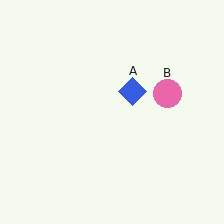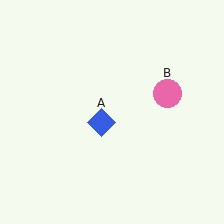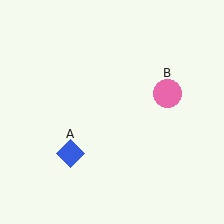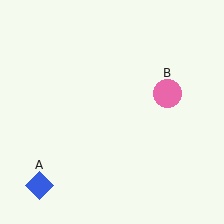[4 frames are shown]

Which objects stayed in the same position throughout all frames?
Pink circle (object B) remained stationary.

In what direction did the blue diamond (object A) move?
The blue diamond (object A) moved down and to the left.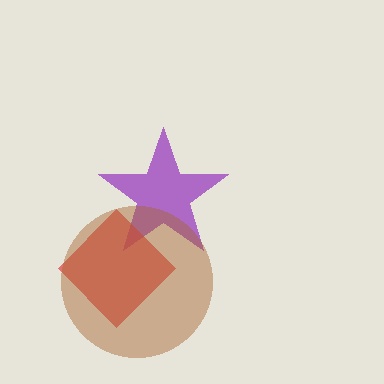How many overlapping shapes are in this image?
There are 3 overlapping shapes in the image.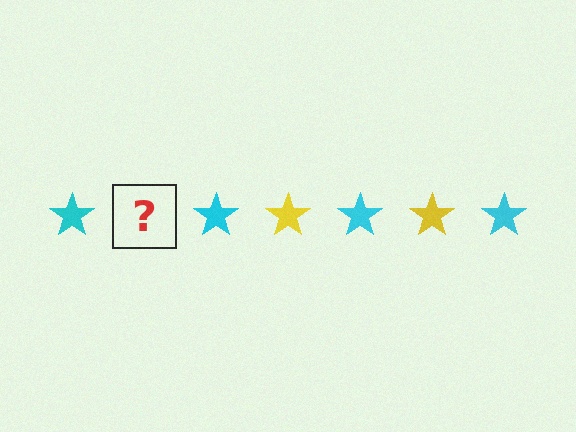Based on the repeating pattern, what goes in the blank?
The blank should be a yellow star.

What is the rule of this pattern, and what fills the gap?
The rule is that the pattern cycles through cyan, yellow stars. The gap should be filled with a yellow star.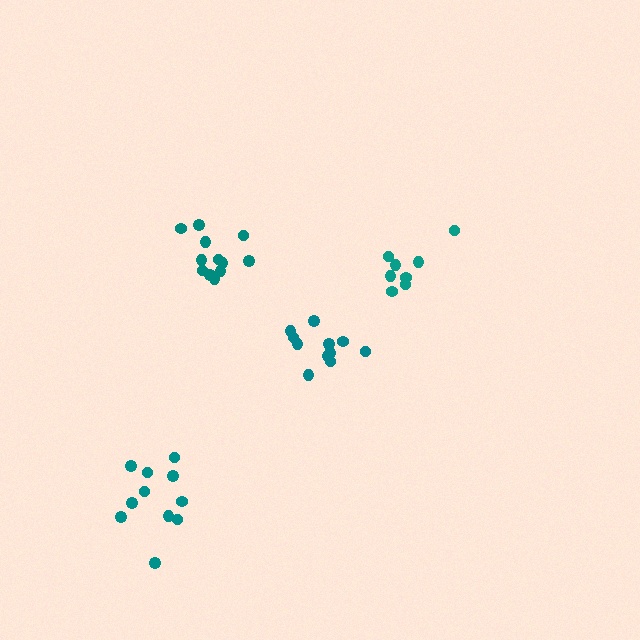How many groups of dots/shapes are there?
There are 4 groups.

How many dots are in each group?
Group 1: 11 dots, Group 2: 11 dots, Group 3: 12 dots, Group 4: 8 dots (42 total).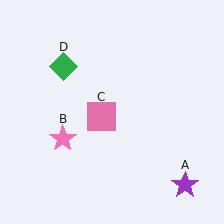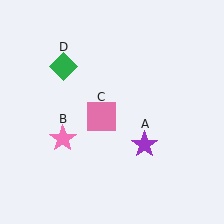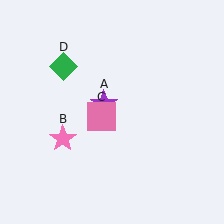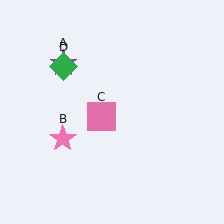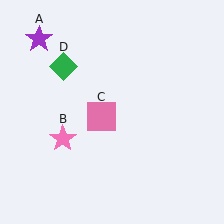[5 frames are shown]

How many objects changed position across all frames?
1 object changed position: purple star (object A).